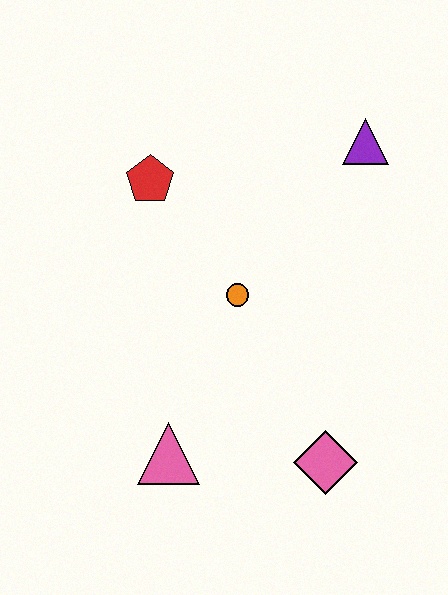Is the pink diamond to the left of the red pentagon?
No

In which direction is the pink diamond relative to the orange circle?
The pink diamond is below the orange circle.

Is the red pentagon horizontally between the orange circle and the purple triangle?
No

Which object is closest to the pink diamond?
The pink triangle is closest to the pink diamond.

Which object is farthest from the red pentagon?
The pink diamond is farthest from the red pentagon.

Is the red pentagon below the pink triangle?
No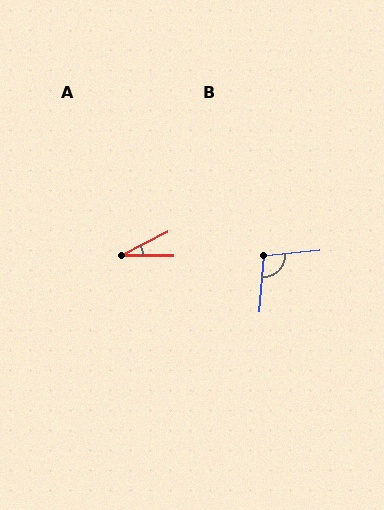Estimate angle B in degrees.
Approximately 100 degrees.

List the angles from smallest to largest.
A (27°), B (100°).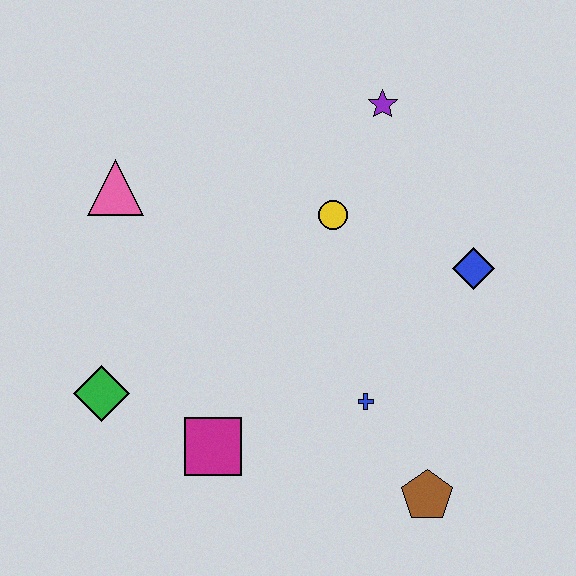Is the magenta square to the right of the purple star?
No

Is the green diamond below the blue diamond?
Yes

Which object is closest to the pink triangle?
The green diamond is closest to the pink triangle.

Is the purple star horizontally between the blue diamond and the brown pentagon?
No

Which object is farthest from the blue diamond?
The green diamond is farthest from the blue diamond.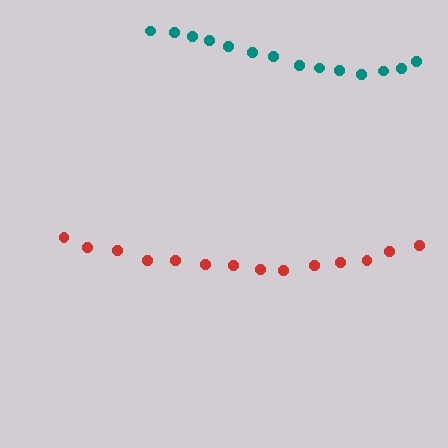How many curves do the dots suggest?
There are 2 distinct paths.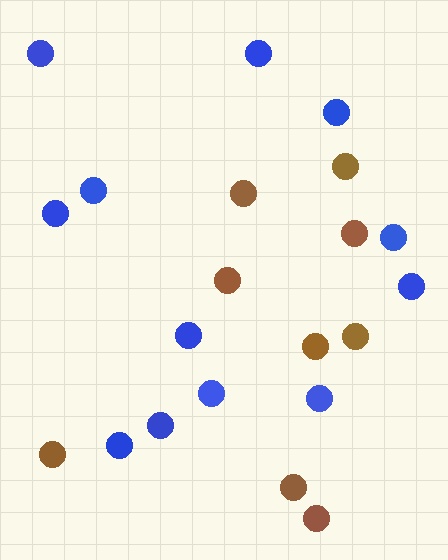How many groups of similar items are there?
There are 2 groups: one group of blue circles (12) and one group of brown circles (9).